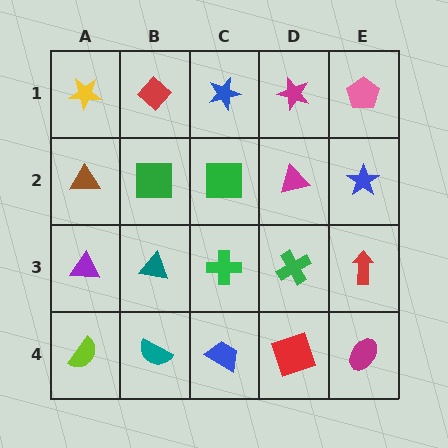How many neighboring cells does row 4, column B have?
3.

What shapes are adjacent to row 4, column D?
A green cross (row 3, column D), a blue trapezoid (row 4, column C), a magenta ellipse (row 4, column E).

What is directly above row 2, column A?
A yellow star.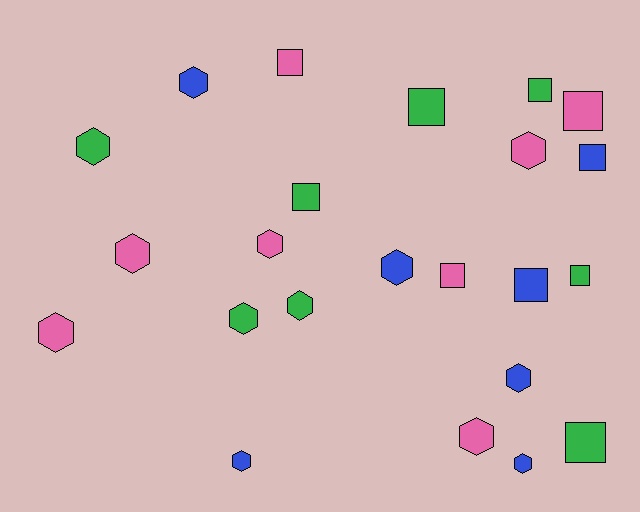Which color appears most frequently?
Green, with 8 objects.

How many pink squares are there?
There are 3 pink squares.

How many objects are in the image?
There are 23 objects.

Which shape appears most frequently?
Hexagon, with 13 objects.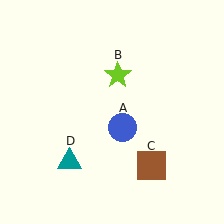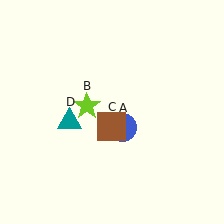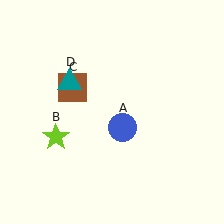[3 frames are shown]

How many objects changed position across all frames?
3 objects changed position: lime star (object B), brown square (object C), teal triangle (object D).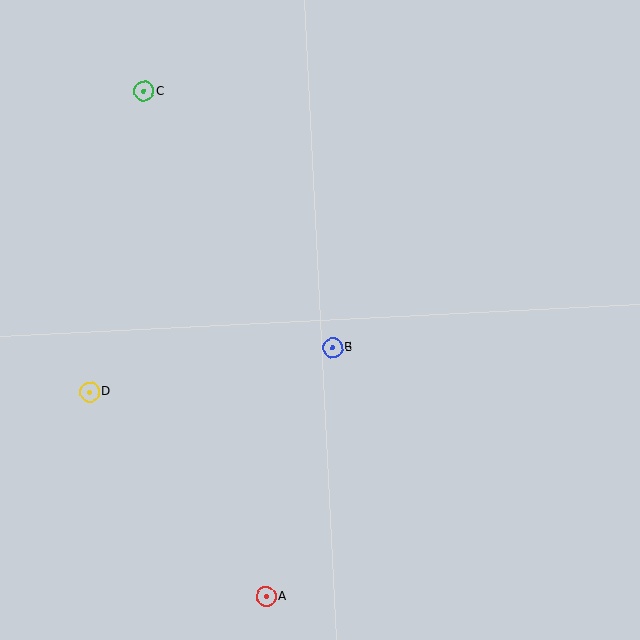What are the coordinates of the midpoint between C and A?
The midpoint between C and A is at (205, 344).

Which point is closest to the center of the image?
Point B at (333, 348) is closest to the center.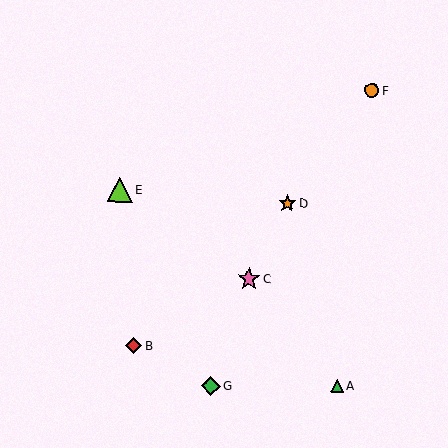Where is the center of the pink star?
The center of the pink star is at (249, 279).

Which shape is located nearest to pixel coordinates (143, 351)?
The red diamond (labeled B) at (134, 345) is nearest to that location.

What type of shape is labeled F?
Shape F is an orange circle.